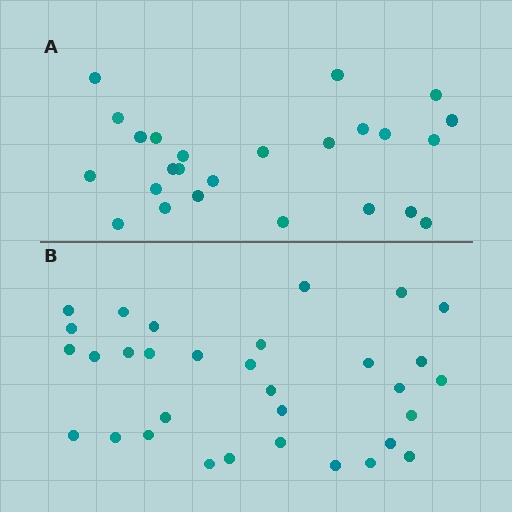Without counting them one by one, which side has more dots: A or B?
Region B (the bottom region) has more dots.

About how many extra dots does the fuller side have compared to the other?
Region B has roughly 8 or so more dots than region A.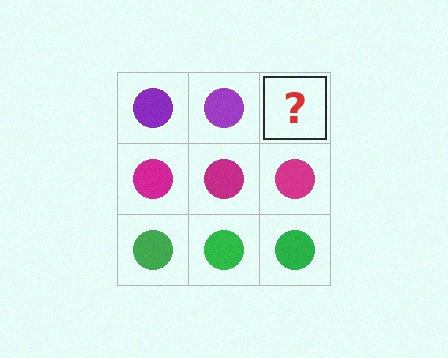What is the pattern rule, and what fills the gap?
The rule is that each row has a consistent color. The gap should be filled with a purple circle.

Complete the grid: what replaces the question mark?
The question mark should be replaced with a purple circle.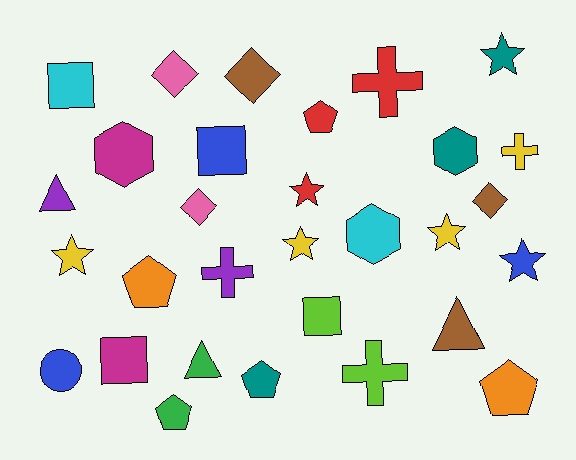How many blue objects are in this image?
There are 3 blue objects.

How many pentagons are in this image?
There are 5 pentagons.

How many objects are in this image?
There are 30 objects.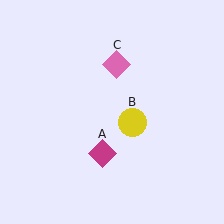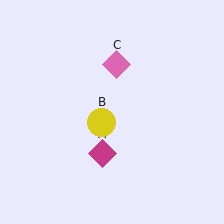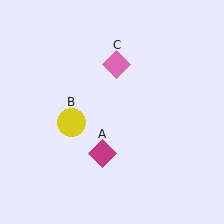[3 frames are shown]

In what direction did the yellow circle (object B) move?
The yellow circle (object B) moved left.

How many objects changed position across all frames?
1 object changed position: yellow circle (object B).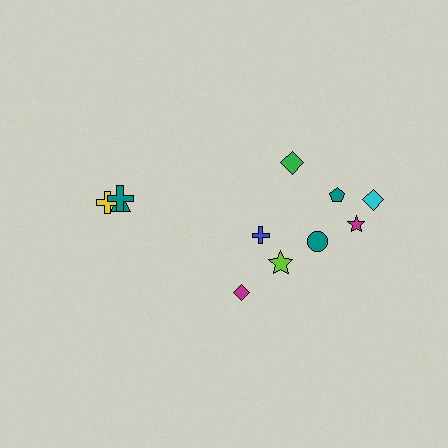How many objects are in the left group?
There are 3 objects.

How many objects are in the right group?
There are 8 objects.